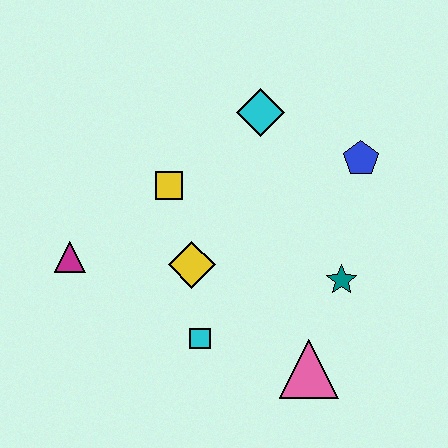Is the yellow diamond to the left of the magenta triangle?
No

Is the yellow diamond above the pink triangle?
Yes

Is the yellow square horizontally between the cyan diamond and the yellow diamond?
No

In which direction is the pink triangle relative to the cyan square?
The pink triangle is to the right of the cyan square.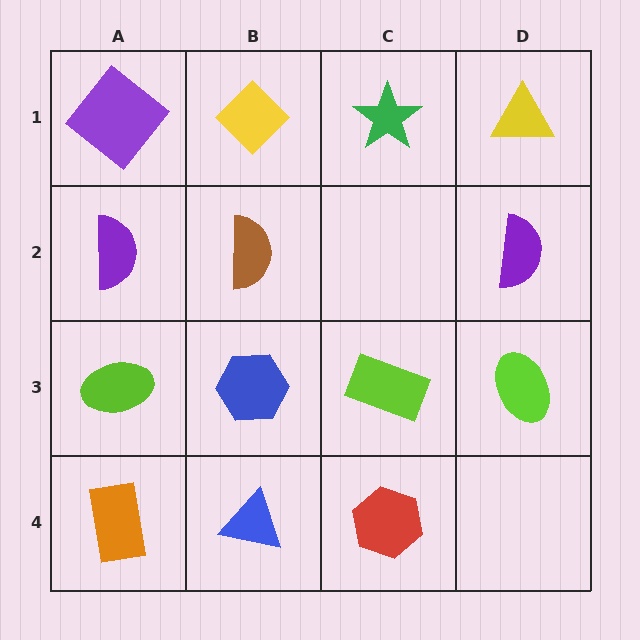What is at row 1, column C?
A green star.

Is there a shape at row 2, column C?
No, that cell is empty.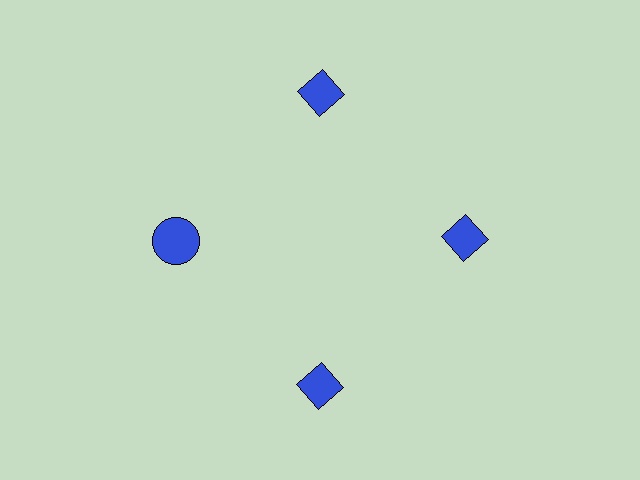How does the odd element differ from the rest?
It has a different shape: circle instead of diamond.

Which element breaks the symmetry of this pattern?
The blue circle at roughly the 9 o'clock position breaks the symmetry. All other shapes are blue diamonds.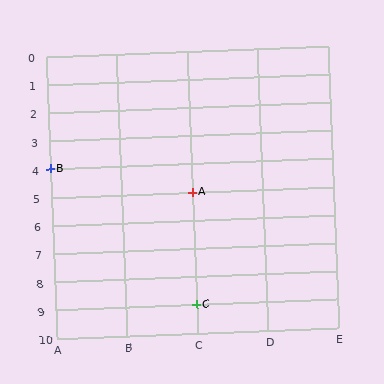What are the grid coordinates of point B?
Point B is at grid coordinates (A, 4).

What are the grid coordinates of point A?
Point A is at grid coordinates (C, 5).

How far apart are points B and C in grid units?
Points B and C are 2 columns and 5 rows apart (about 5.4 grid units diagonally).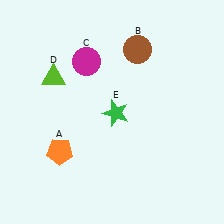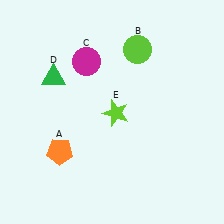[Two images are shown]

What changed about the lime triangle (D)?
In Image 1, D is lime. In Image 2, it changed to green.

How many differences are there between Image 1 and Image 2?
There are 3 differences between the two images.